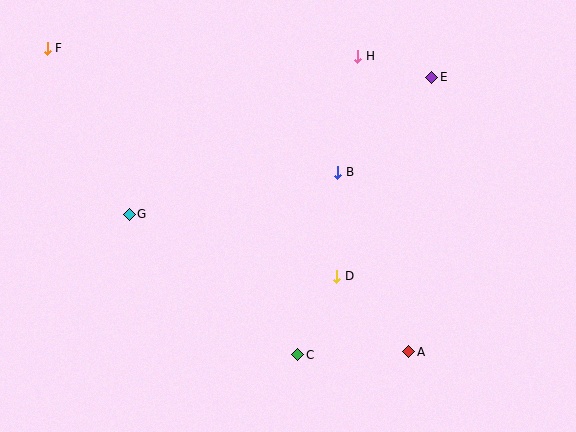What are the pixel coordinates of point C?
Point C is at (298, 355).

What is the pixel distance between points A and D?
The distance between A and D is 104 pixels.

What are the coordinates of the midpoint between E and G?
The midpoint between E and G is at (281, 146).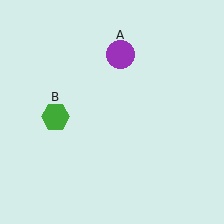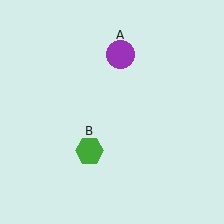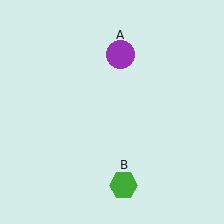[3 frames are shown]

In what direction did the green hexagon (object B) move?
The green hexagon (object B) moved down and to the right.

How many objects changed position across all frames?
1 object changed position: green hexagon (object B).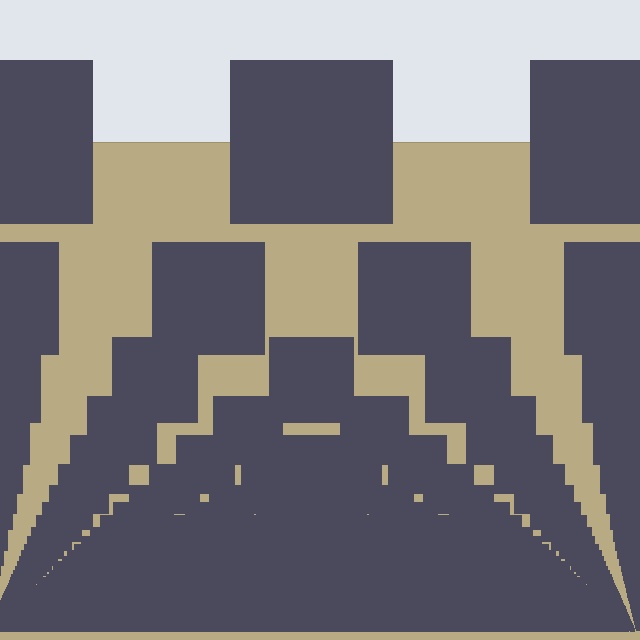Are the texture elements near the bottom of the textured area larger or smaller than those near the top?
Smaller. The gradient is inverted — elements near the bottom are smaller and denser.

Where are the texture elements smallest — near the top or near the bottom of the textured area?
Near the bottom.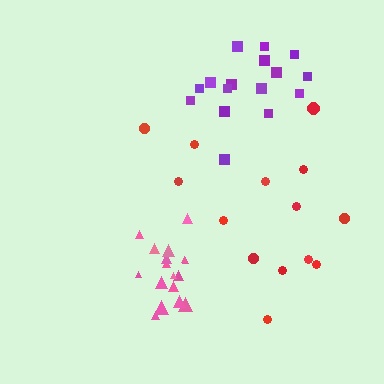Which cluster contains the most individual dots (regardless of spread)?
Pink (17).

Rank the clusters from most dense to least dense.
pink, purple, red.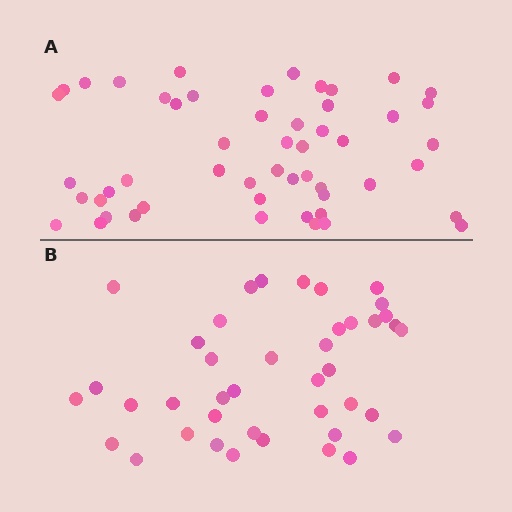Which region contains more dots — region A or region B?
Region A (the top region) has more dots.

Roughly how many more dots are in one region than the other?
Region A has roughly 12 or so more dots than region B.